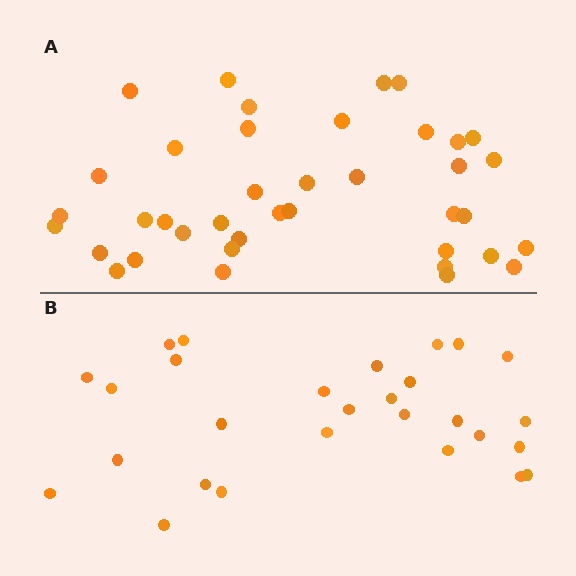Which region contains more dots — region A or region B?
Region A (the top region) has more dots.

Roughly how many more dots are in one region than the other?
Region A has roughly 12 or so more dots than region B.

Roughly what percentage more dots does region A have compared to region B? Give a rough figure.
About 40% more.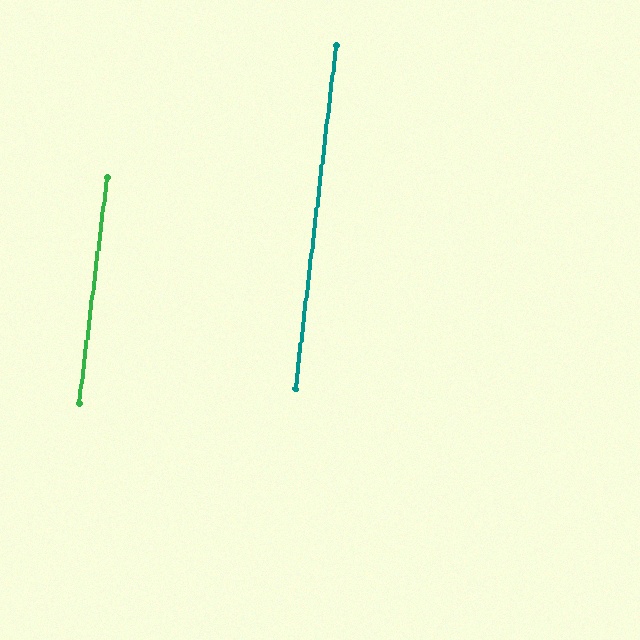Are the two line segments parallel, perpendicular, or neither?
Parallel — their directions differ by only 0.2°.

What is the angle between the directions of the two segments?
Approximately 0 degrees.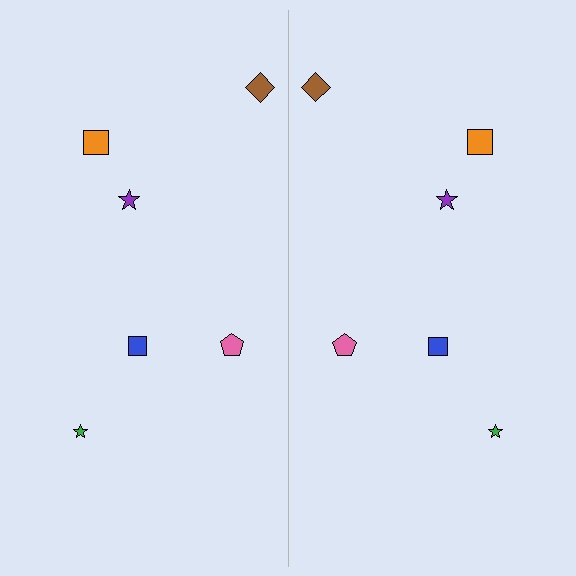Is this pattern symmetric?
Yes, this pattern has bilateral (reflection) symmetry.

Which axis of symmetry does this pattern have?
The pattern has a vertical axis of symmetry running through the center of the image.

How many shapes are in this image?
There are 12 shapes in this image.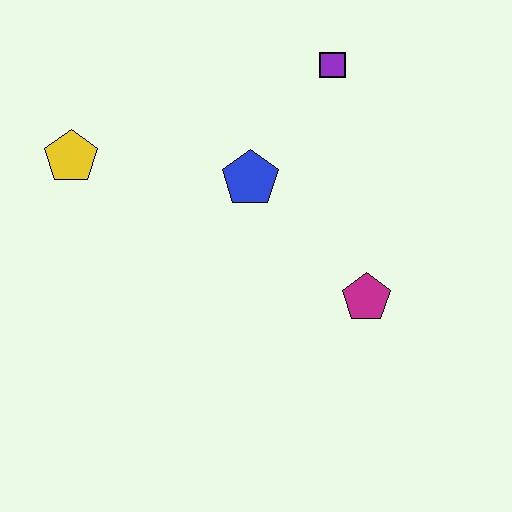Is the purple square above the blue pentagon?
Yes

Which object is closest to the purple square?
The blue pentagon is closest to the purple square.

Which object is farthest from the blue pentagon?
The yellow pentagon is farthest from the blue pentagon.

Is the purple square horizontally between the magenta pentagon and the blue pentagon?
Yes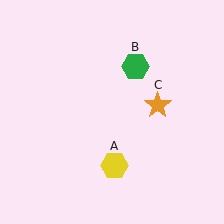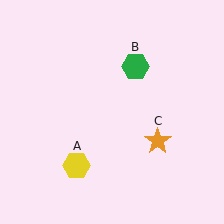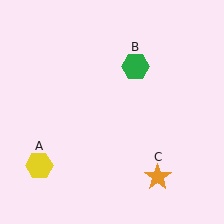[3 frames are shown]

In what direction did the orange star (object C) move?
The orange star (object C) moved down.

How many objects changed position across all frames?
2 objects changed position: yellow hexagon (object A), orange star (object C).